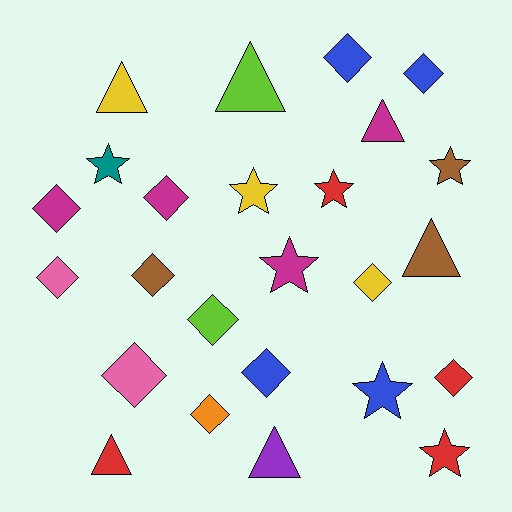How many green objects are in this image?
There are no green objects.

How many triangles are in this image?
There are 6 triangles.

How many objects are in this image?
There are 25 objects.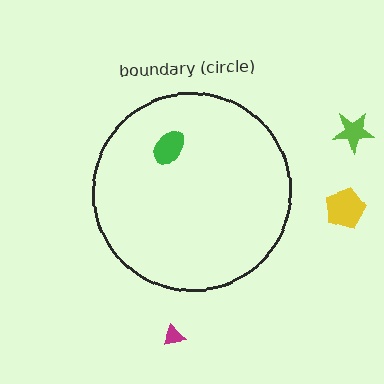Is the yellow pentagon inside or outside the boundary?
Outside.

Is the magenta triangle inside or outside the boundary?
Outside.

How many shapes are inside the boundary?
1 inside, 3 outside.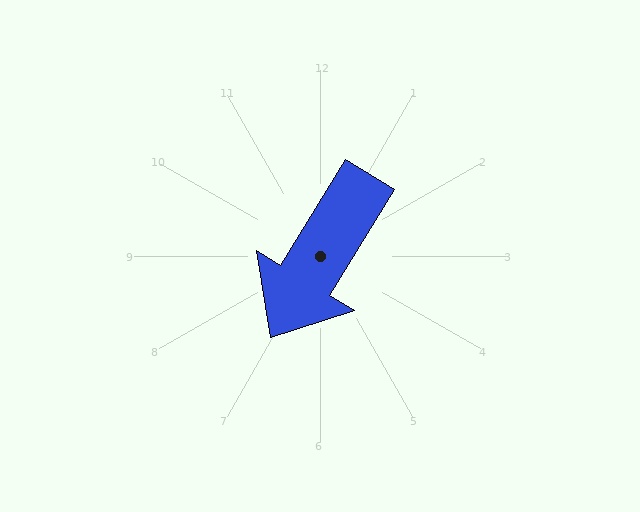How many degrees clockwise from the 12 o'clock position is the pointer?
Approximately 211 degrees.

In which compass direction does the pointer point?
Southwest.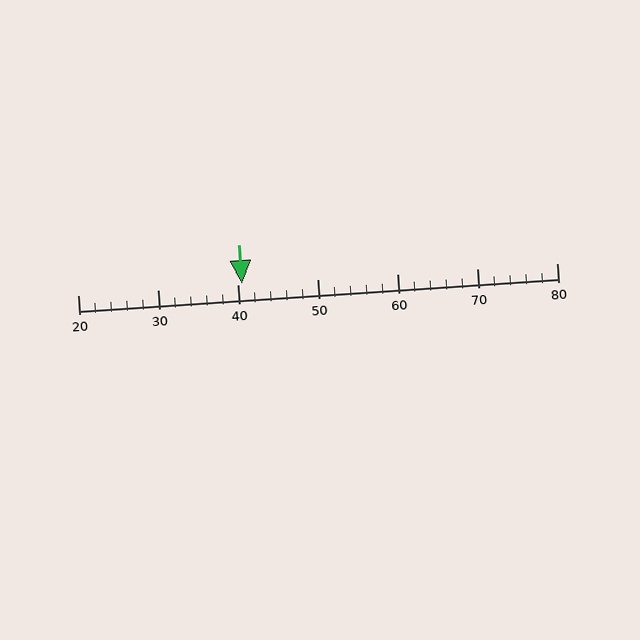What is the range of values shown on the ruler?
The ruler shows values from 20 to 80.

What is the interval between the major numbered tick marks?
The major tick marks are spaced 10 units apart.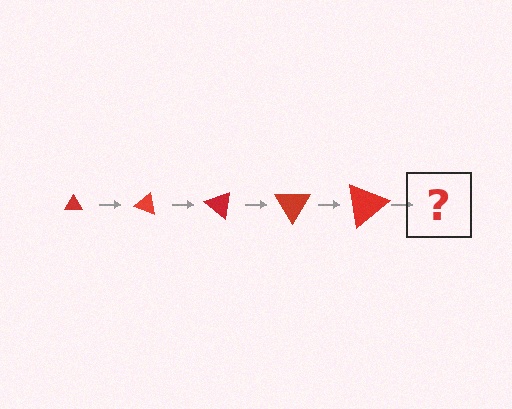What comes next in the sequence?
The next element should be a triangle, larger than the previous one and rotated 100 degrees from the start.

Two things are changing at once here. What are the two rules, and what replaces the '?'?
The two rules are that the triangle grows larger each step and it rotates 20 degrees each step. The '?' should be a triangle, larger than the previous one and rotated 100 degrees from the start.